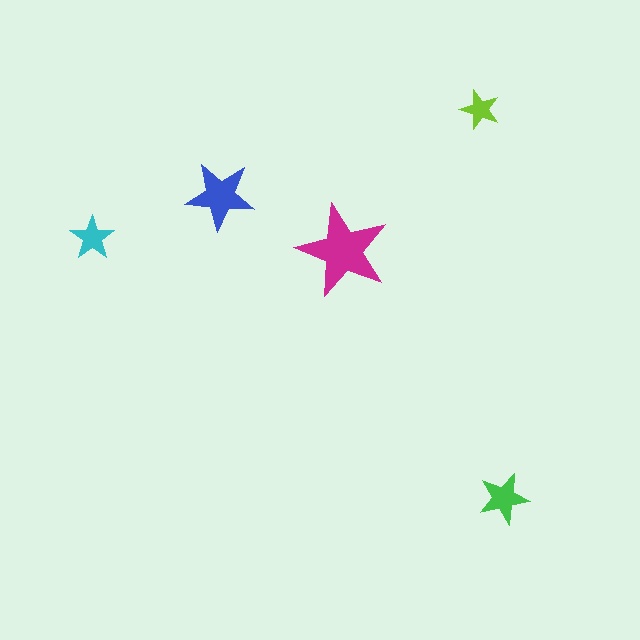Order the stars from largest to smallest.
the magenta one, the blue one, the green one, the cyan one, the lime one.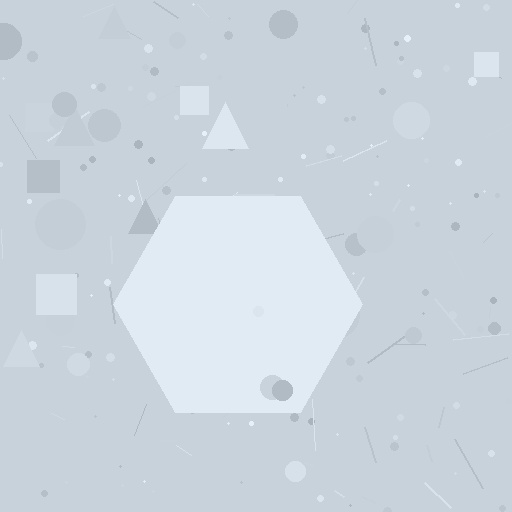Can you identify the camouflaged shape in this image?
The camouflaged shape is a hexagon.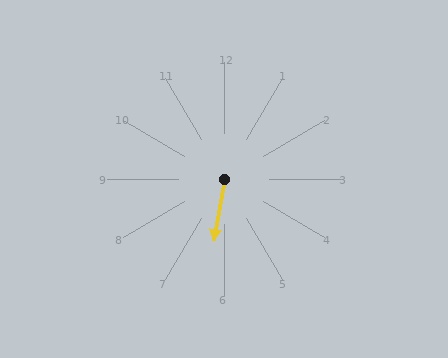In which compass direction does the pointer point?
South.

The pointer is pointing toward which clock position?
Roughly 6 o'clock.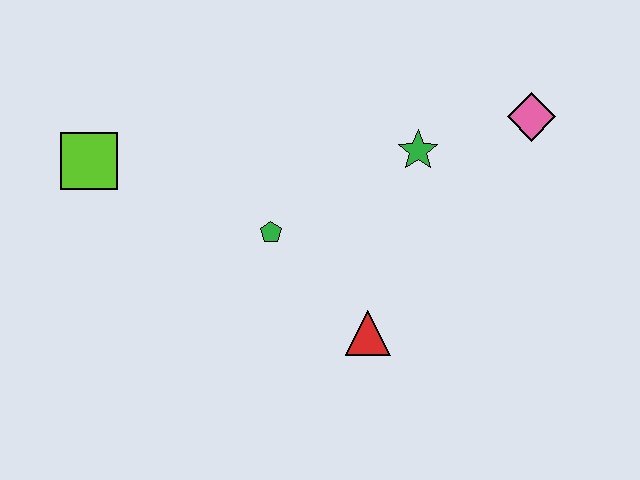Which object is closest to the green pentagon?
The red triangle is closest to the green pentagon.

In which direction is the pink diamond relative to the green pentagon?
The pink diamond is to the right of the green pentagon.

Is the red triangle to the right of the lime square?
Yes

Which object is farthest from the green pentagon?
The pink diamond is farthest from the green pentagon.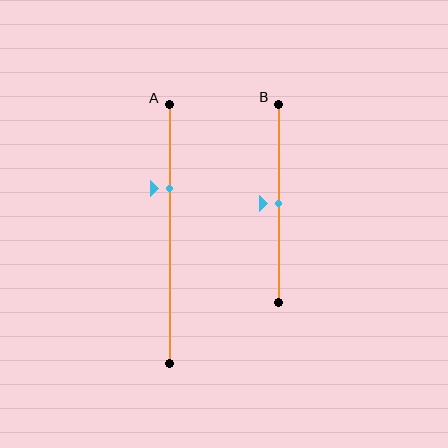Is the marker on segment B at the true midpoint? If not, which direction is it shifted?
Yes, the marker on segment B is at the true midpoint.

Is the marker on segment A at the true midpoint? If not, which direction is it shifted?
No, the marker on segment A is shifted upward by about 18% of the segment length.